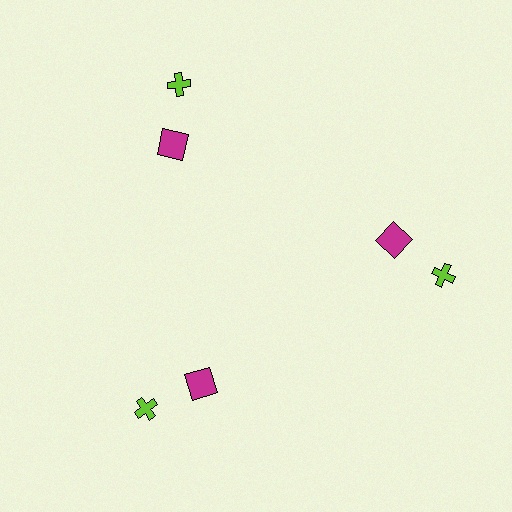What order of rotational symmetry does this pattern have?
This pattern has 3-fold rotational symmetry.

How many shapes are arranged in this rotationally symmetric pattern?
There are 6 shapes, arranged in 3 groups of 2.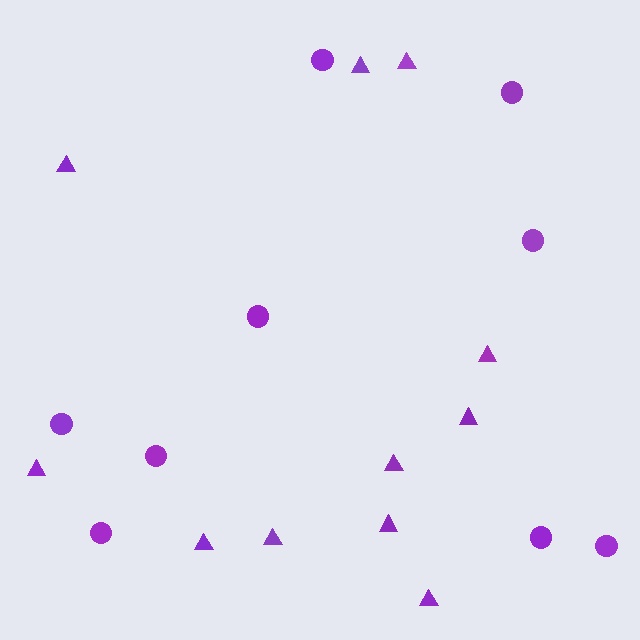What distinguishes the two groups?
There are 2 groups: one group of triangles (11) and one group of circles (9).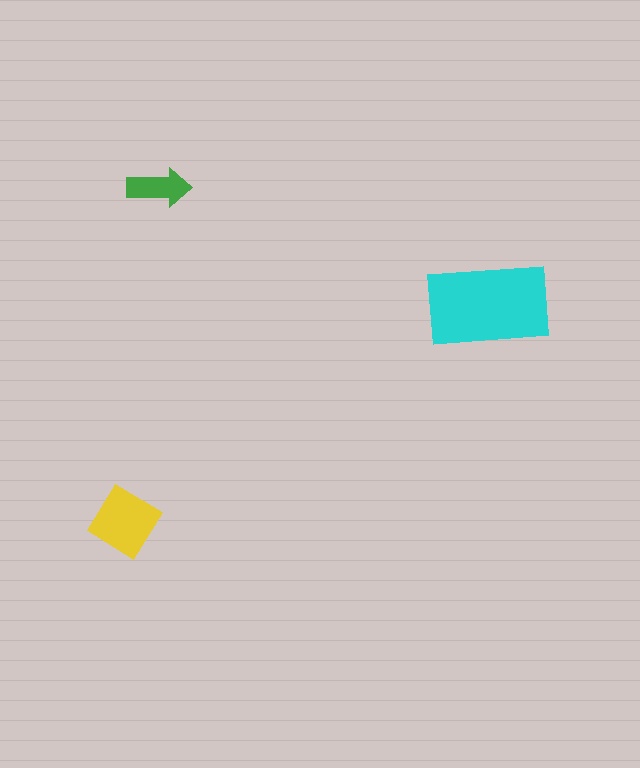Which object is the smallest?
The green arrow.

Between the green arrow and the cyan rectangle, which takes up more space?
The cyan rectangle.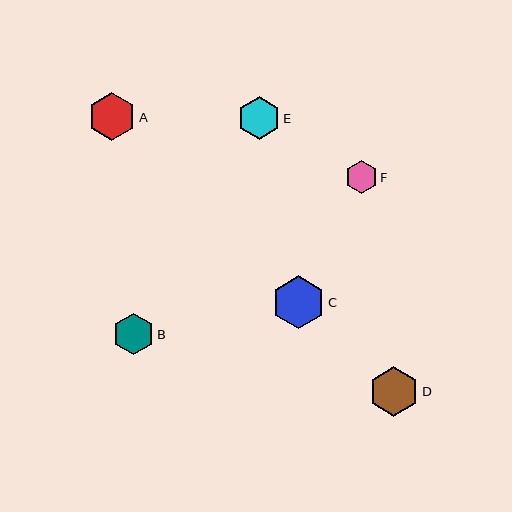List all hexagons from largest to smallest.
From largest to smallest: C, D, A, E, B, F.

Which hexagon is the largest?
Hexagon C is the largest with a size of approximately 53 pixels.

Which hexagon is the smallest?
Hexagon F is the smallest with a size of approximately 32 pixels.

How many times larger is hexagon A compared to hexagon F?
Hexagon A is approximately 1.5 times the size of hexagon F.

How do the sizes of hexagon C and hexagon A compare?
Hexagon C and hexagon A are approximately the same size.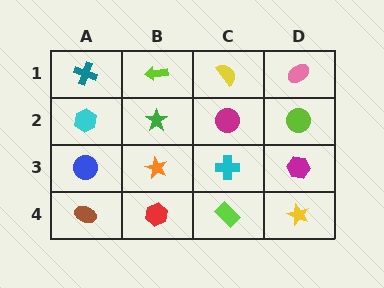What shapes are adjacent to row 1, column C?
A magenta circle (row 2, column C), a lime arrow (row 1, column B), a pink ellipse (row 1, column D).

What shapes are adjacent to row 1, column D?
A lime circle (row 2, column D), a yellow semicircle (row 1, column C).